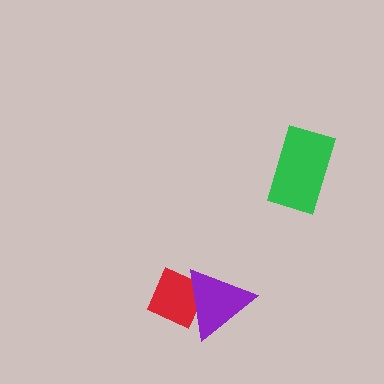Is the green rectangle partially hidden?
No, no other shape covers it.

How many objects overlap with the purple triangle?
1 object overlaps with the purple triangle.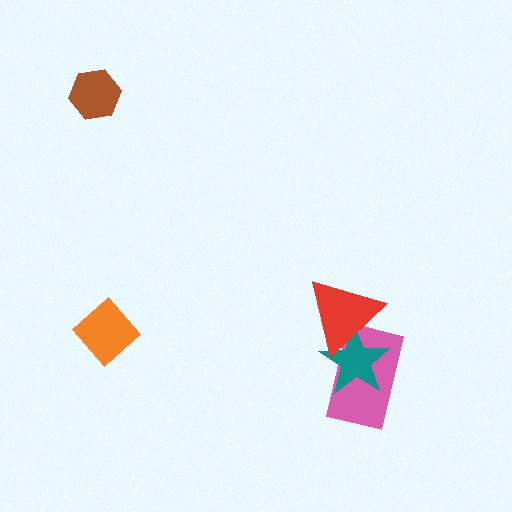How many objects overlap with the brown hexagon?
0 objects overlap with the brown hexagon.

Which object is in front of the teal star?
The red triangle is in front of the teal star.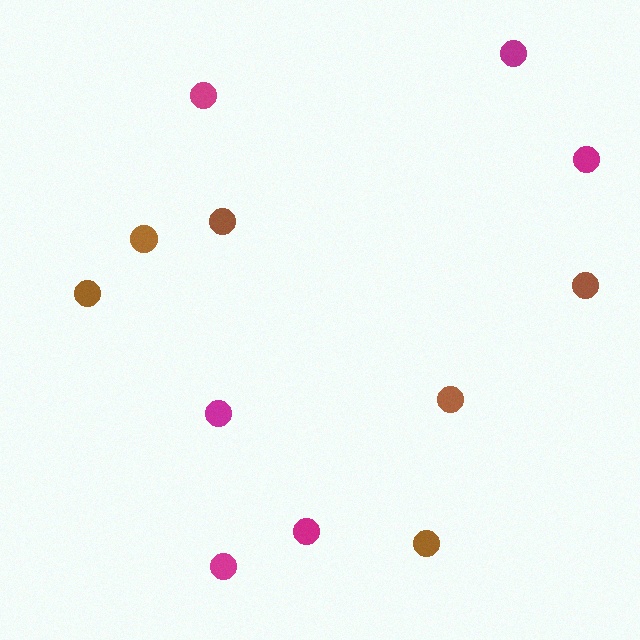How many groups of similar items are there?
There are 2 groups: one group of brown circles (6) and one group of magenta circles (6).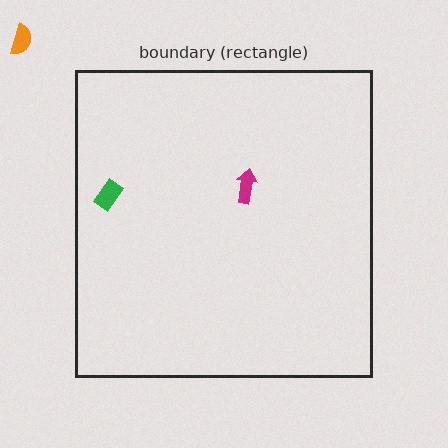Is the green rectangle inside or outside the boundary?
Inside.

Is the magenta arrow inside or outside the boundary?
Inside.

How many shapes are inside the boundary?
2 inside, 1 outside.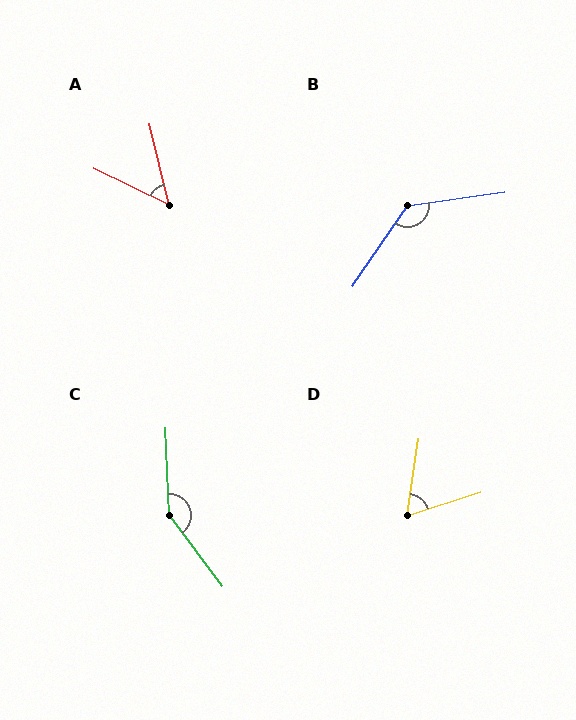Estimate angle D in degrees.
Approximately 63 degrees.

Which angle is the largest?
C, at approximately 146 degrees.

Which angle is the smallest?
A, at approximately 51 degrees.